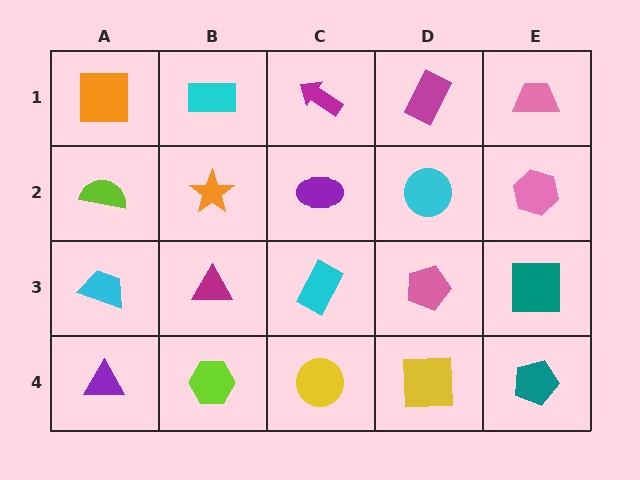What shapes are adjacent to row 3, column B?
An orange star (row 2, column B), a lime hexagon (row 4, column B), a cyan trapezoid (row 3, column A), a cyan rectangle (row 3, column C).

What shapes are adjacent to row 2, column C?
A magenta arrow (row 1, column C), a cyan rectangle (row 3, column C), an orange star (row 2, column B), a cyan circle (row 2, column D).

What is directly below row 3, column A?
A purple triangle.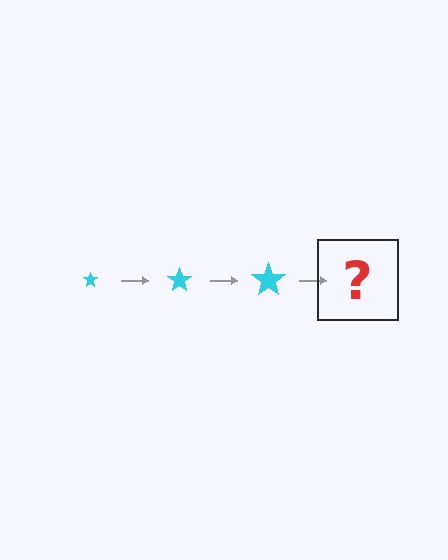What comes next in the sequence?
The next element should be a cyan star, larger than the previous one.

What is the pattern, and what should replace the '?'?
The pattern is that the star gets progressively larger each step. The '?' should be a cyan star, larger than the previous one.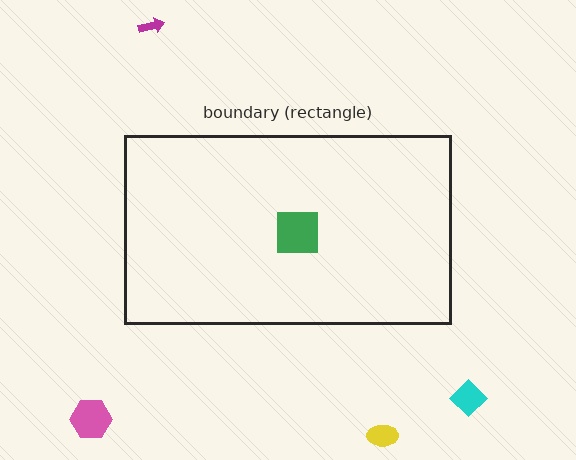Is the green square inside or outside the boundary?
Inside.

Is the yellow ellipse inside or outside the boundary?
Outside.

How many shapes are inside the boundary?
1 inside, 4 outside.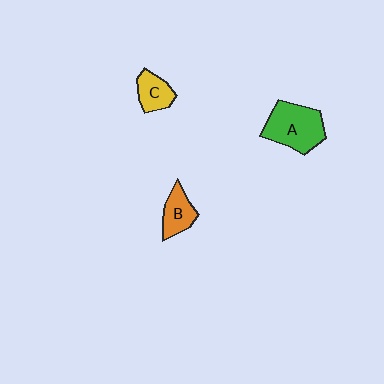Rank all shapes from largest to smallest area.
From largest to smallest: A (green), B (orange), C (yellow).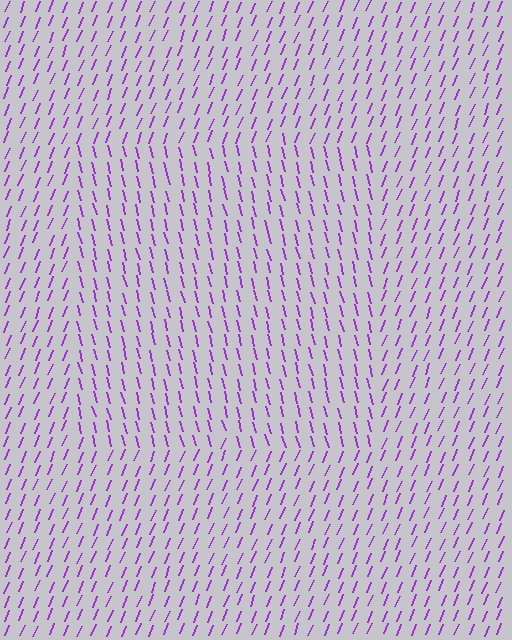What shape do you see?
I see a rectangle.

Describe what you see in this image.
The image is filled with small purple line segments. A rectangle region in the image has lines oriented differently from the surrounding lines, creating a visible texture boundary.